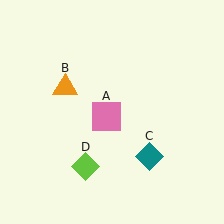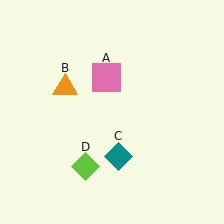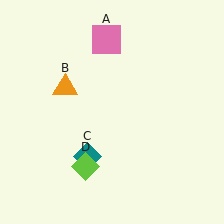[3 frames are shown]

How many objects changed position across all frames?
2 objects changed position: pink square (object A), teal diamond (object C).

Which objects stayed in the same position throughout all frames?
Orange triangle (object B) and lime diamond (object D) remained stationary.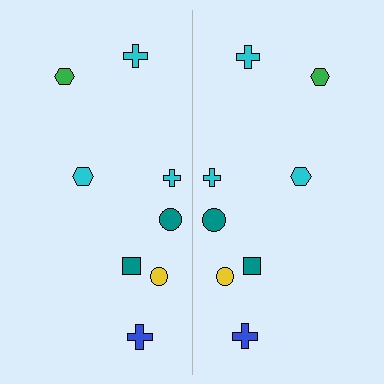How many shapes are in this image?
There are 16 shapes in this image.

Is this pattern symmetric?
Yes, this pattern has bilateral (reflection) symmetry.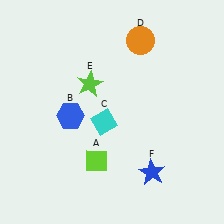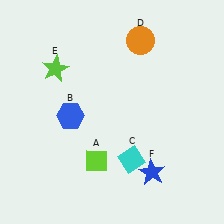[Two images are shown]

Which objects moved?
The objects that moved are: the cyan diamond (C), the lime star (E).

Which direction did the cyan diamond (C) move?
The cyan diamond (C) moved down.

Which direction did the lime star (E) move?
The lime star (E) moved left.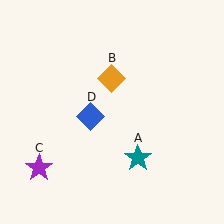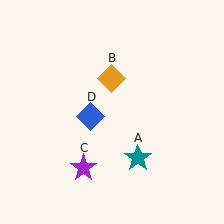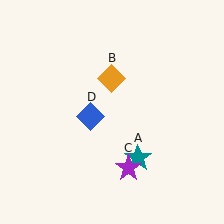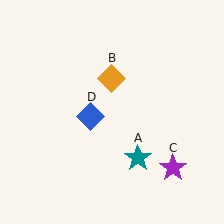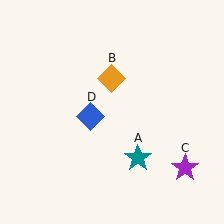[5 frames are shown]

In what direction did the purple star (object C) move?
The purple star (object C) moved right.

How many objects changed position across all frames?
1 object changed position: purple star (object C).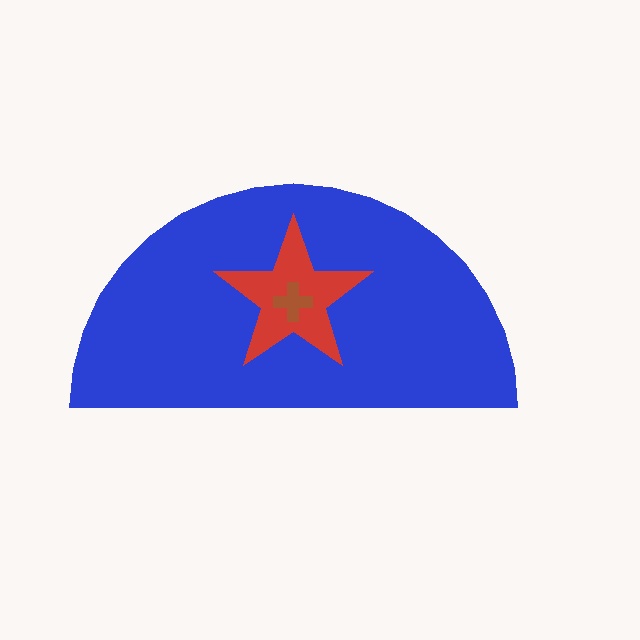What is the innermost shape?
The brown cross.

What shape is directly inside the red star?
The brown cross.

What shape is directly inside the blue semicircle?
The red star.